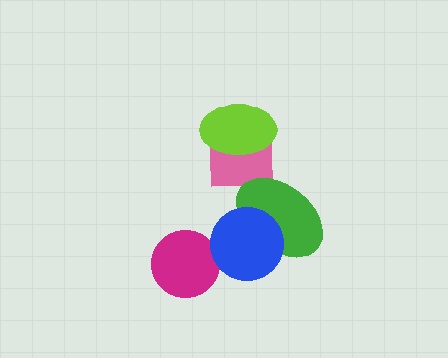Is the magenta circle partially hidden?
No, no other shape covers it.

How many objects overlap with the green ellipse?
1 object overlaps with the green ellipse.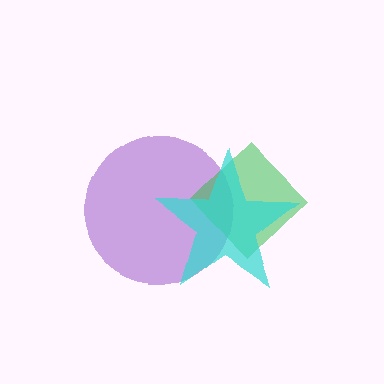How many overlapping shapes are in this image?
There are 3 overlapping shapes in the image.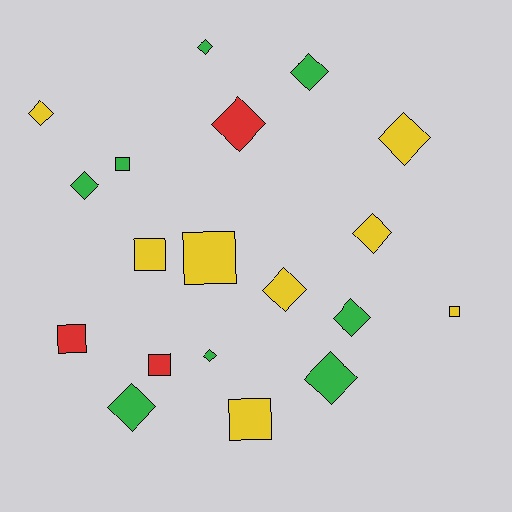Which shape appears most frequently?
Diamond, with 12 objects.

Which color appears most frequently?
Green, with 8 objects.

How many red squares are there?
There are 2 red squares.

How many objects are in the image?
There are 19 objects.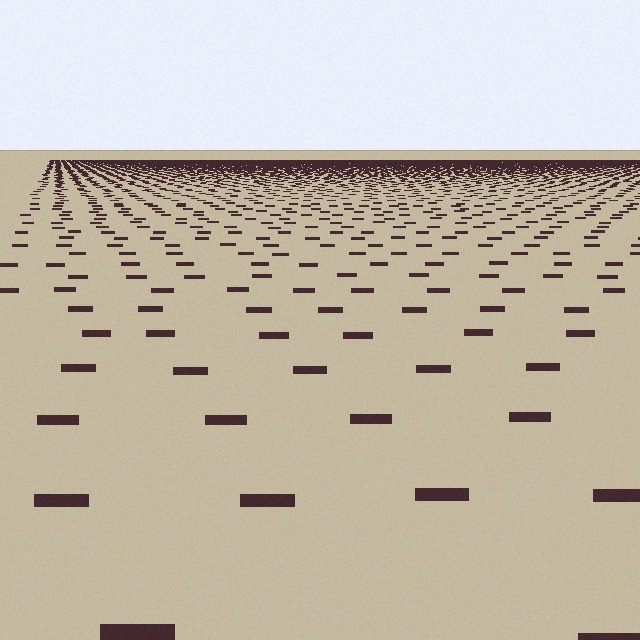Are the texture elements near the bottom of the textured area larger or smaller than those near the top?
Larger. Near the bottom, elements are closer to the viewer and appear at a bigger on-screen size.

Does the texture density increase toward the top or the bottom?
Density increases toward the top.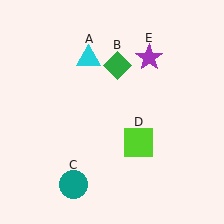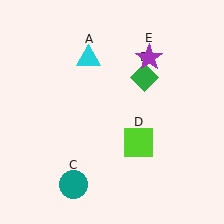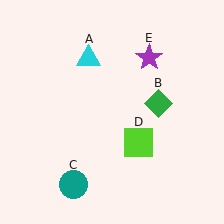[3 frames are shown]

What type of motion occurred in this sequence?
The green diamond (object B) rotated clockwise around the center of the scene.